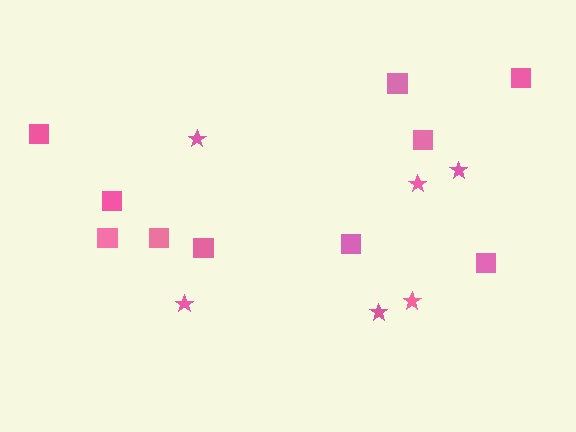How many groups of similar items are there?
There are 2 groups: one group of squares (10) and one group of stars (6).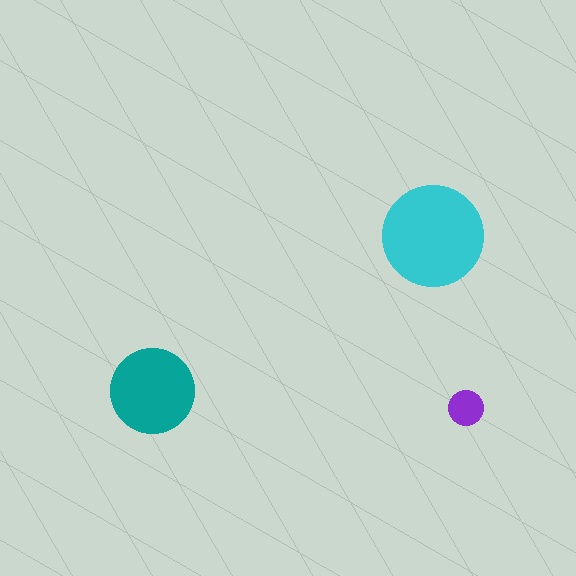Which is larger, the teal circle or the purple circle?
The teal one.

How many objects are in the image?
There are 3 objects in the image.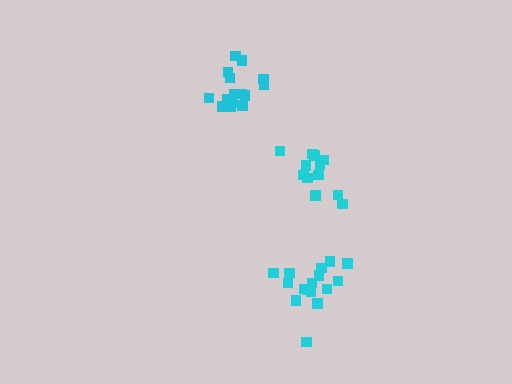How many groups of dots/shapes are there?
There are 3 groups.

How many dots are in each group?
Group 1: 16 dots, Group 2: 13 dots, Group 3: 16 dots (45 total).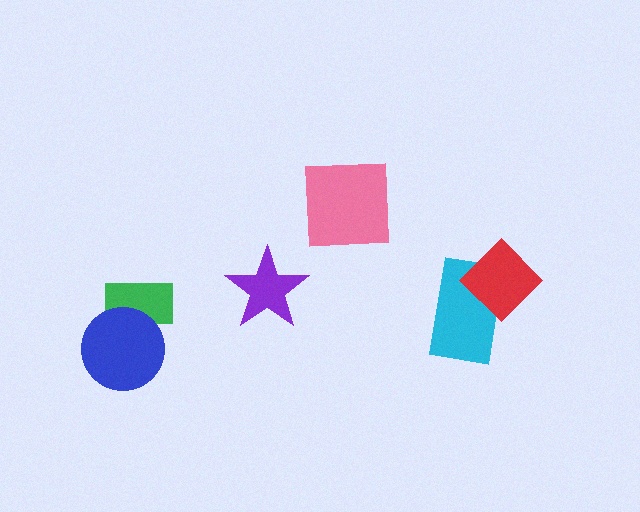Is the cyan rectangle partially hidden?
Yes, it is partially covered by another shape.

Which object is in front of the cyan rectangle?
The red diamond is in front of the cyan rectangle.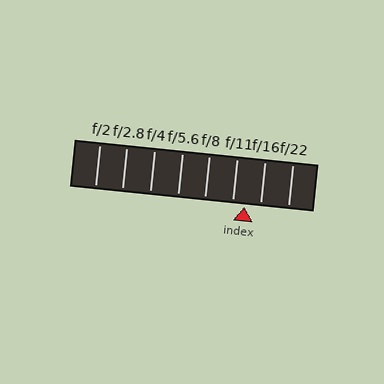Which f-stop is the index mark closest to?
The index mark is closest to f/11.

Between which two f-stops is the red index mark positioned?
The index mark is between f/11 and f/16.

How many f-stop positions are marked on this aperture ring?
There are 8 f-stop positions marked.